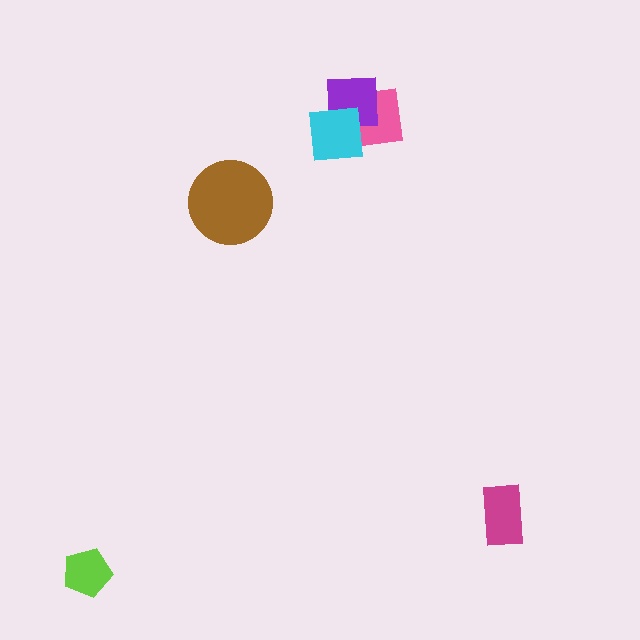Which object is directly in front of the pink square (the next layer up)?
The purple square is directly in front of the pink square.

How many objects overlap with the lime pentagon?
0 objects overlap with the lime pentagon.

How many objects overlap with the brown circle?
0 objects overlap with the brown circle.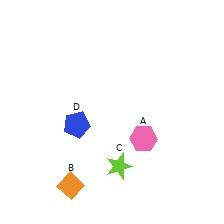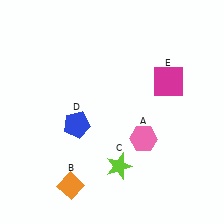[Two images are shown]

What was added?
A magenta square (E) was added in Image 2.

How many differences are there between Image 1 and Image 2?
There is 1 difference between the two images.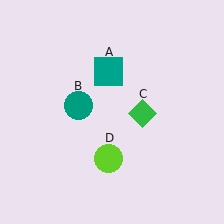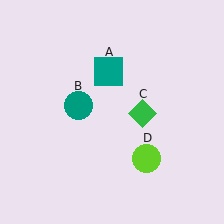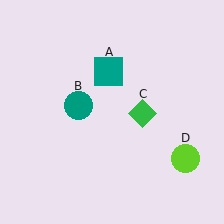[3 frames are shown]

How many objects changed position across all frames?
1 object changed position: lime circle (object D).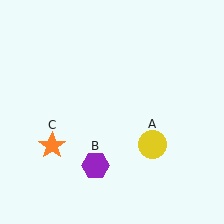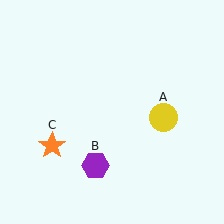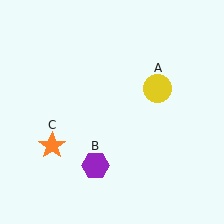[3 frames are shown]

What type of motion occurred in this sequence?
The yellow circle (object A) rotated counterclockwise around the center of the scene.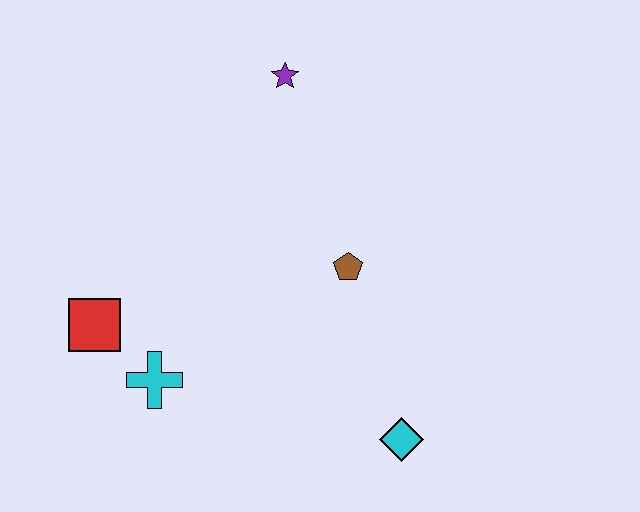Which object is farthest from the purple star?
The cyan diamond is farthest from the purple star.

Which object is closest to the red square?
The cyan cross is closest to the red square.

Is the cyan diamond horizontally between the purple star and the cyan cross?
No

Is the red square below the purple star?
Yes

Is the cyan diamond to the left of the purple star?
No